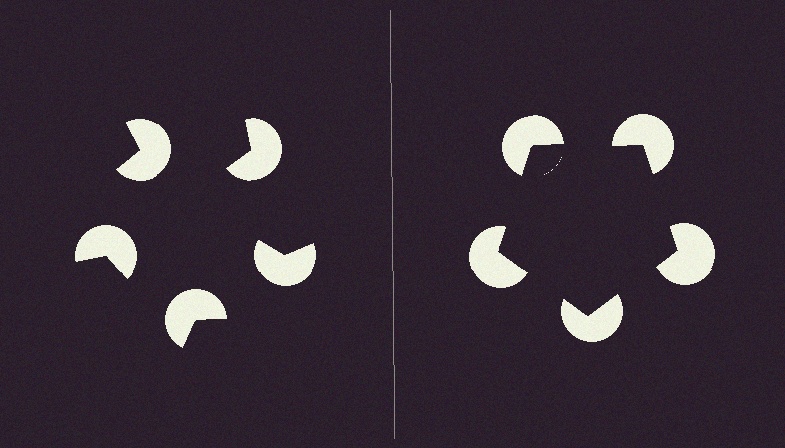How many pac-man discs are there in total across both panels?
10 — 5 on each side.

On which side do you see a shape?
An illusory pentagon appears on the right side. On the left side the wedge cuts are rotated, so no coherent shape forms.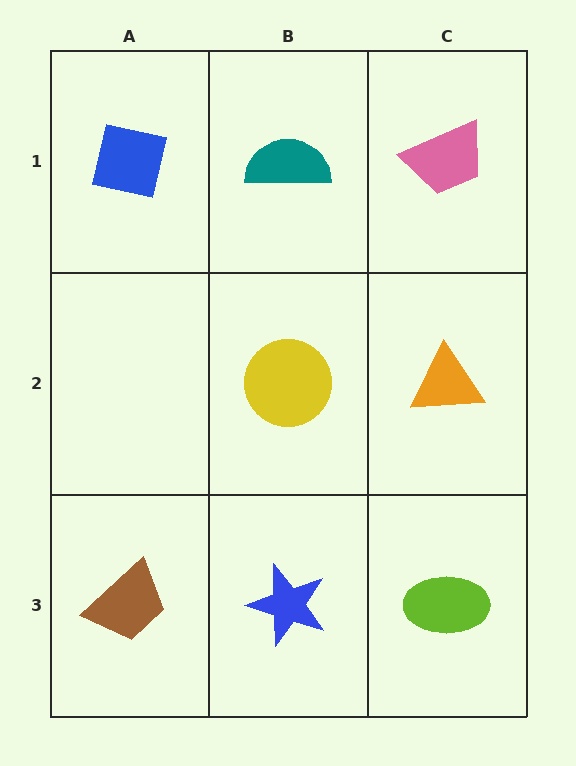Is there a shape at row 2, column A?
No, that cell is empty.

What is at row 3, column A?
A brown trapezoid.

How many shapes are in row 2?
2 shapes.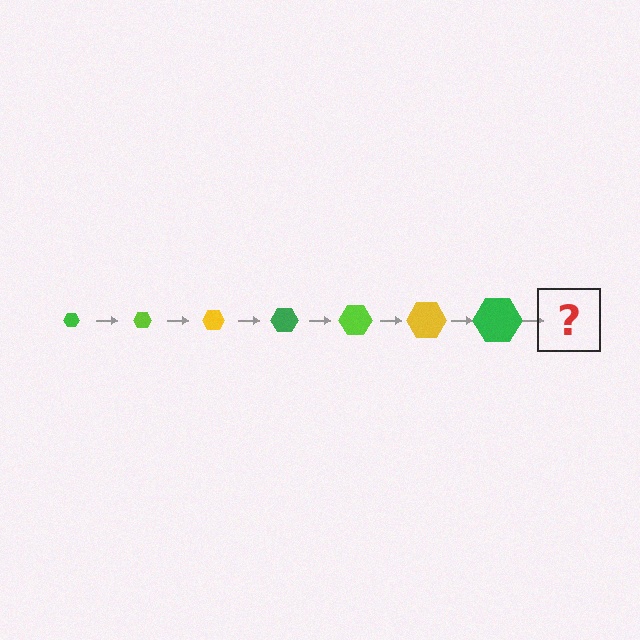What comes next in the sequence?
The next element should be a lime hexagon, larger than the previous one.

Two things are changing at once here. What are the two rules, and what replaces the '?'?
The two rules are that the hexagon grows larger each step and the color cycles through green, lime, and yellow. The '?' should be a lime hexagon, larger than the previous one.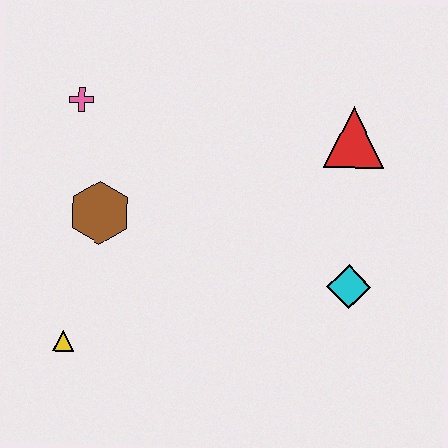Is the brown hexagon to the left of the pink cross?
No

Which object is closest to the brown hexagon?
The pink cross is closest to the brown hexagon.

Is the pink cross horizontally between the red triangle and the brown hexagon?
No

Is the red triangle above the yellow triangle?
Yes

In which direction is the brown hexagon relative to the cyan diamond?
The brown hexagon is to the left of the cyan diamond.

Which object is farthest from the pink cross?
The cyan diamond is farthest from the pink cross.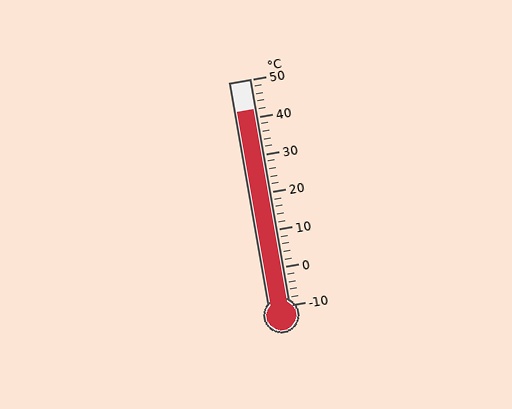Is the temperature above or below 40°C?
The temperature is above 40°C.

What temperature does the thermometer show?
The thermometer shows approximately 42°C.